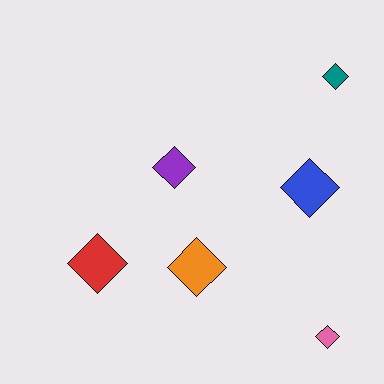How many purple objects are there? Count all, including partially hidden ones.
There is 1 purple object.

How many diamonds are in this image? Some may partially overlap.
There are 6 diamonds.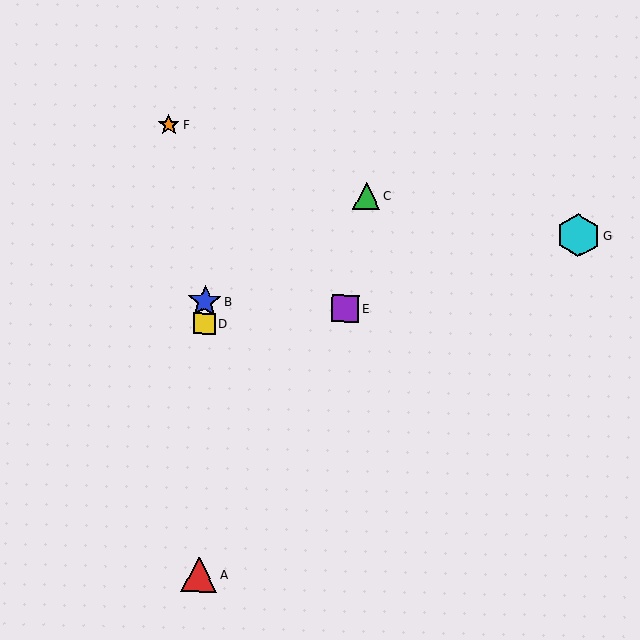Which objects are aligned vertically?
Objects A, B, D are aligned vertically.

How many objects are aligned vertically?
3 objects (A, B, D) are aligned vertically.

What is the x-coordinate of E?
Object E is at x≈345.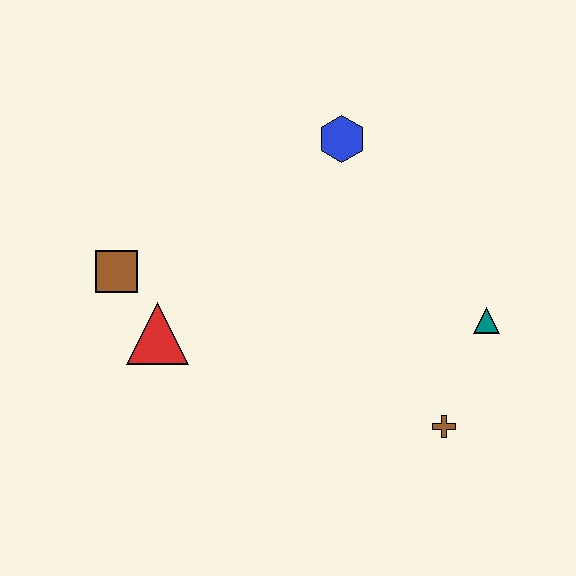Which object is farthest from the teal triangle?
The brown square is farthest from the teal triangle.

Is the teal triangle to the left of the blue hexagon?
No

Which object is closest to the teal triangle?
The brown cross is closest to the teal triangle.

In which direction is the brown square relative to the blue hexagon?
The brown square is to the left of the blue hexagon.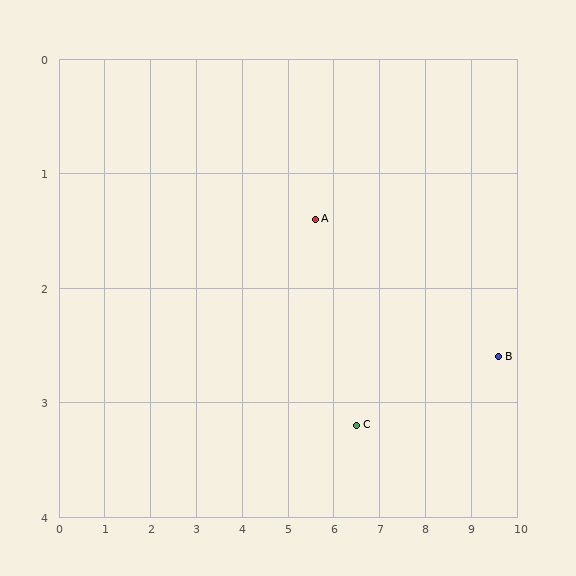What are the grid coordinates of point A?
Point A is at approximately (5.6, 1.4).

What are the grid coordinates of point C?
Point C is at approximately (6.5, 3.2).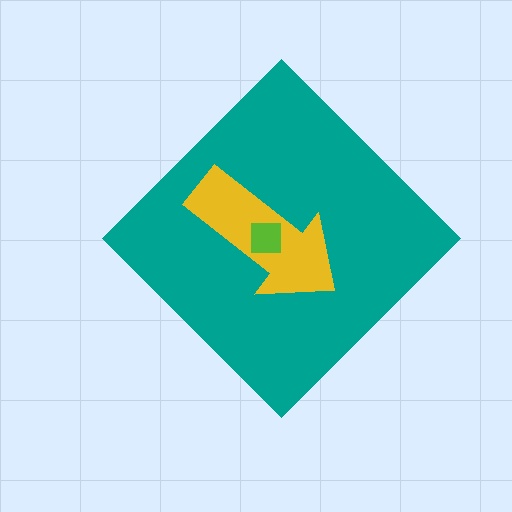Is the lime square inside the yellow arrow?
Yes.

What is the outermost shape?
The teal diamond.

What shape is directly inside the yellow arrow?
The lime square.